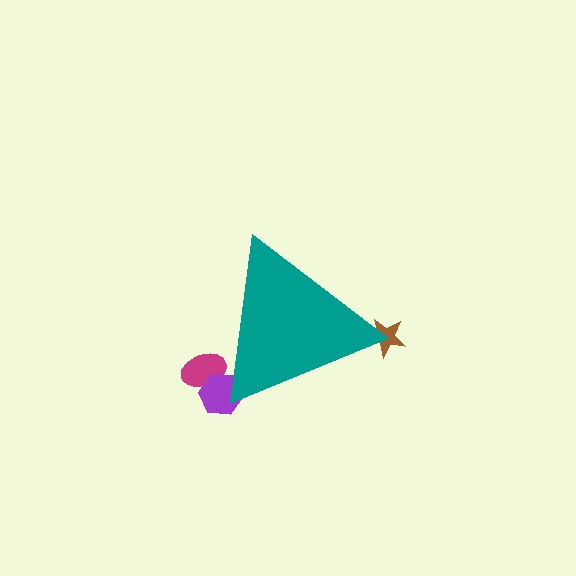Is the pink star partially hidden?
Yes, the pink star is partially hidden behind the teal triangle.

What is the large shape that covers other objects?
A teal triangle.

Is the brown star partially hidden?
Yes, the brown star is partially hidden behind the teal triangle.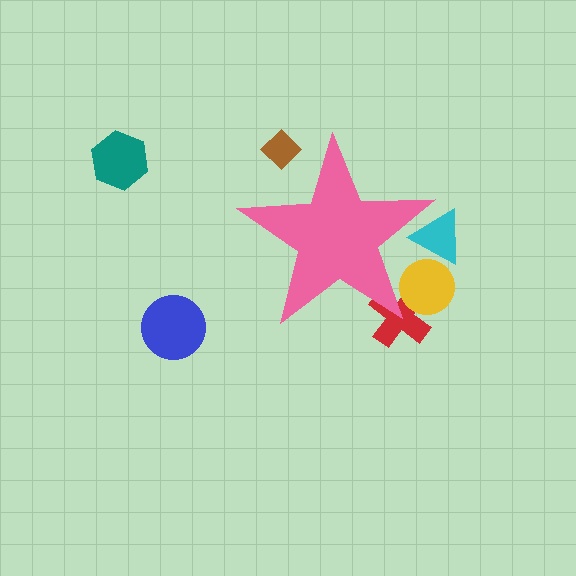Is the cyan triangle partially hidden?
Yes, the cyan triangle is partially hidden behind the pink star.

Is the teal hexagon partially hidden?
No, the teal hexagon is fully visible.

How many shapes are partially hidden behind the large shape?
4 shapes are partially hidden.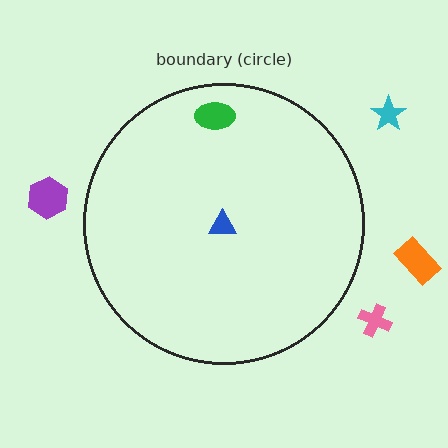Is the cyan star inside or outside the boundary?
Outside.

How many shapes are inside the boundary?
2 inside, 4 outside.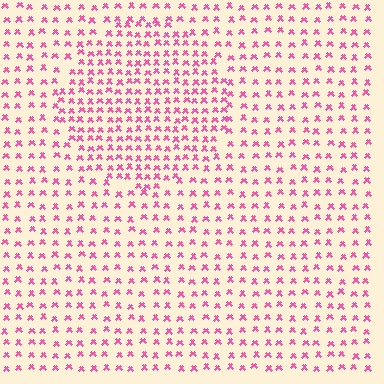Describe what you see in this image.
The image contains small pink elements arranged at two different densities. A circle-shaped region is visible where the elements are more densely packed than the surrounding area.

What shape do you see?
I see a circle.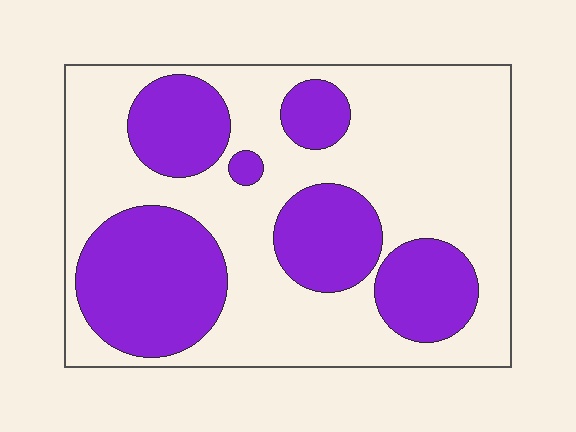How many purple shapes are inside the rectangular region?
6.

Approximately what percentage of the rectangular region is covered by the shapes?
Approximately 35%.